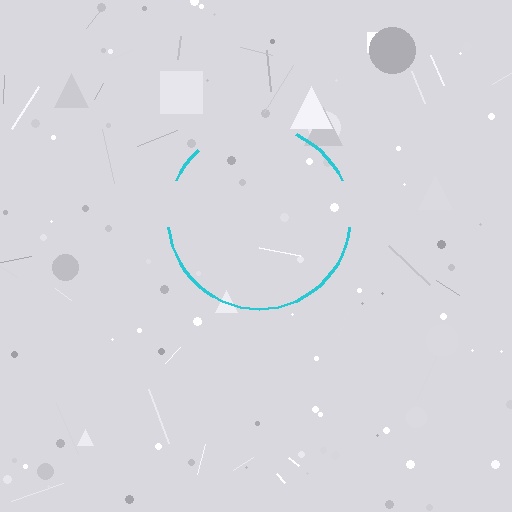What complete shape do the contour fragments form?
The contour fragments form a circle.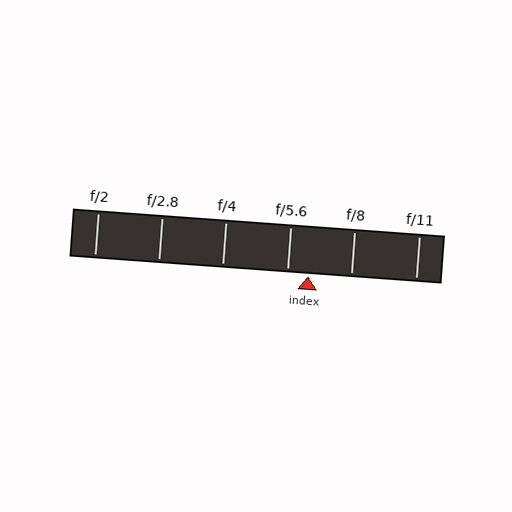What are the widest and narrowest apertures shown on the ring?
The widest aperture shown is f/2 and the narrowest is f/11.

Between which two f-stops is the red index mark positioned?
The index mark is between f/5.6 and f/8.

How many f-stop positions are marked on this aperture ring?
There are 6 f-stop positions marked.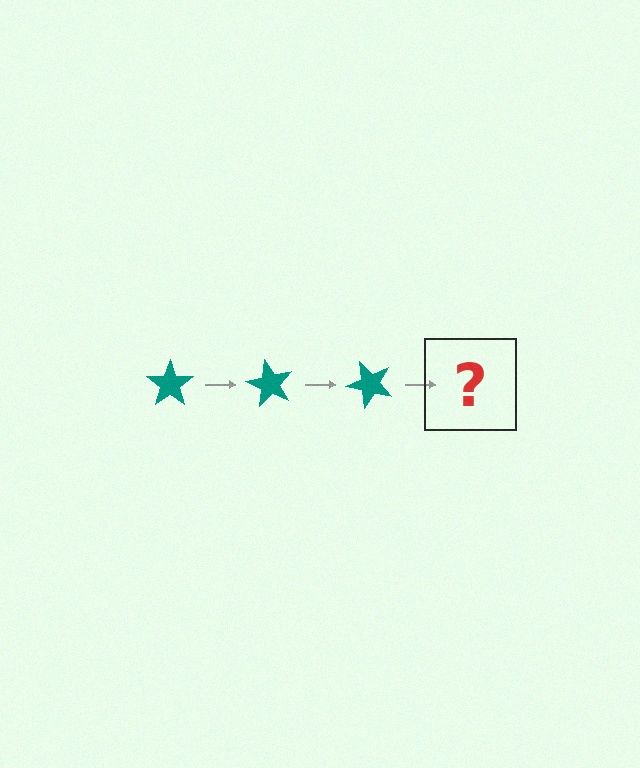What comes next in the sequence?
The next element should be a teal star rotated 180 degrees.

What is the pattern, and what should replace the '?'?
The pattern is that the star rotates 60 degrees each step. The '?' should be a teal star rotated 180 degrees.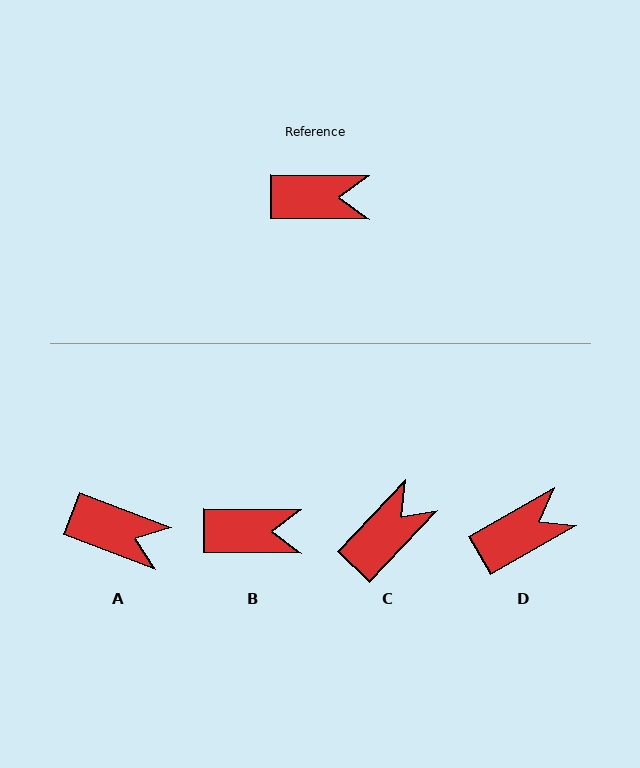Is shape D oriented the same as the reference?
No, it is off by about 30 degrees.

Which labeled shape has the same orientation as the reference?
B.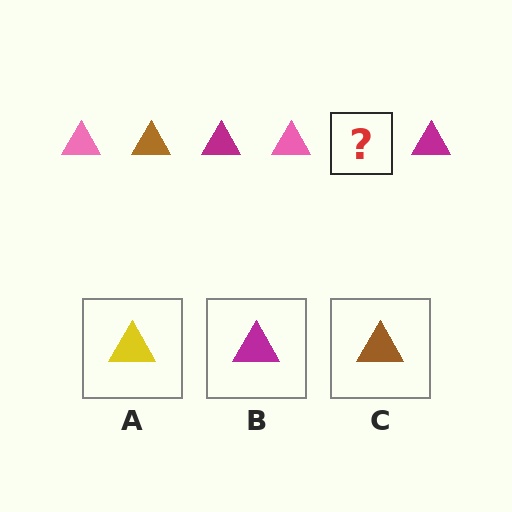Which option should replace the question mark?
Option C.